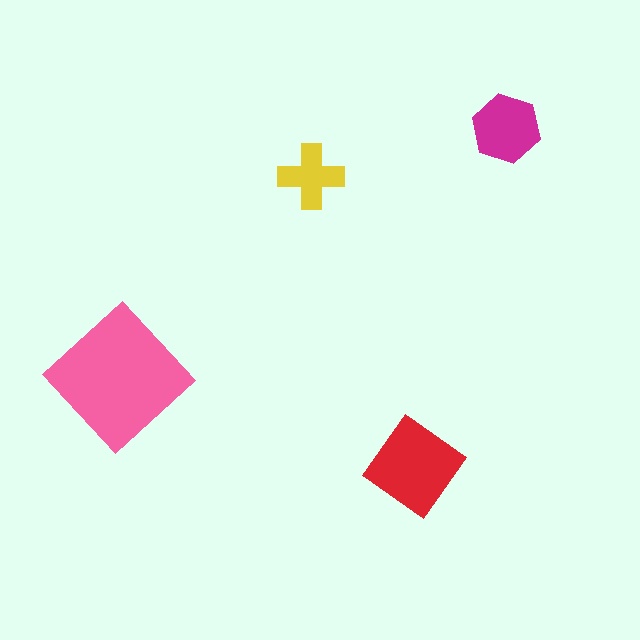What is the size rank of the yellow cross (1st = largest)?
4th.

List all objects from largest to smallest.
The pink diamond, the red diamond, the magenta hexagon, the yellow cross.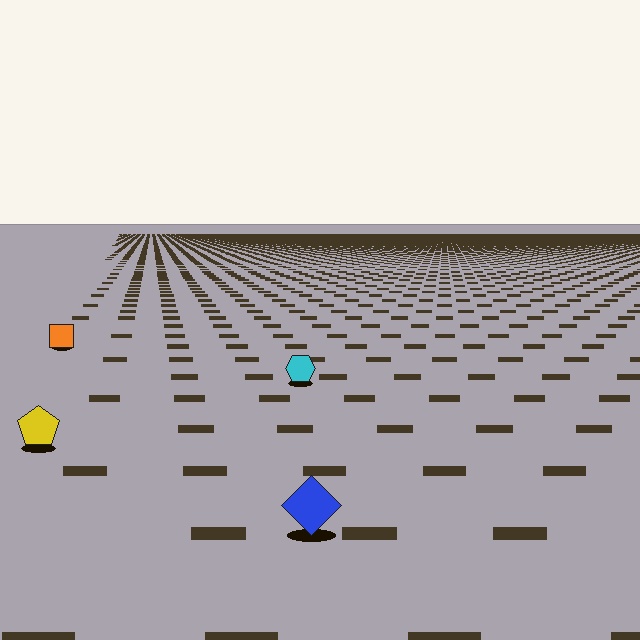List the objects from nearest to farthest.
From nearest to farthest: the blue diamond, the yellow pentagon, the cyan hexagon, the orange square.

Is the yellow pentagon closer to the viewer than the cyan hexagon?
Yes. The yellow pentagon is closer — you can tell from the texture gradient: the ground texture is coarser near it.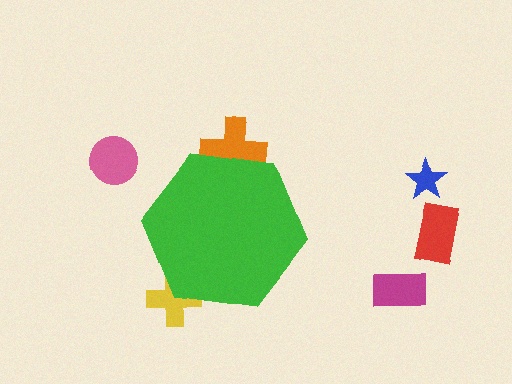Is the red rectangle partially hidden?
No, the red rectangle is fully visible.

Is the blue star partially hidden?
No, the blue star is fully visible.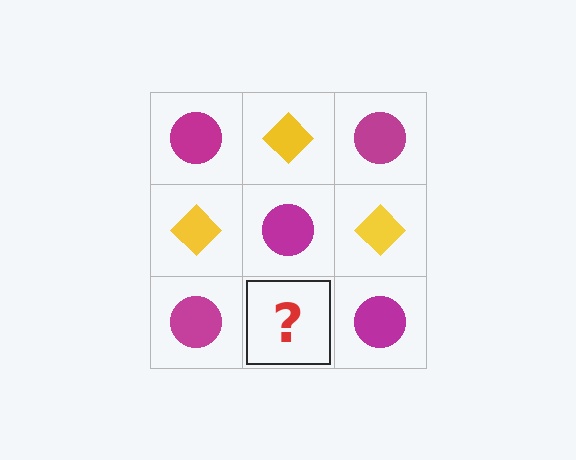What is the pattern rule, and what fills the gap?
The rule is that it alternates magenta circle and yellow diamond in a checkerboard pattern. The gap should be filled with a yellow diamond.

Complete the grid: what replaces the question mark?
The question mark should be replaced with a yellow diamond.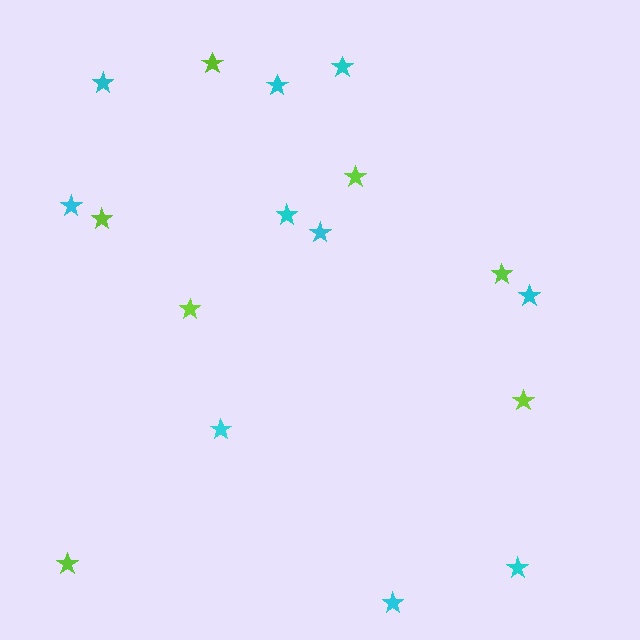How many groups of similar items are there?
There are 2 groups: one group of cyan stars (10) and one group of lime stars (7).